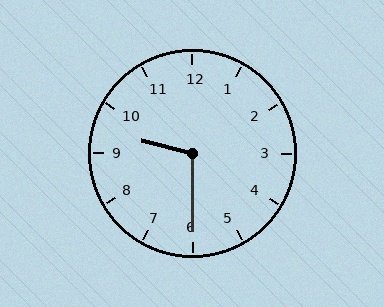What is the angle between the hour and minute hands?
Approximately 105 degrees.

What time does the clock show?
9:30.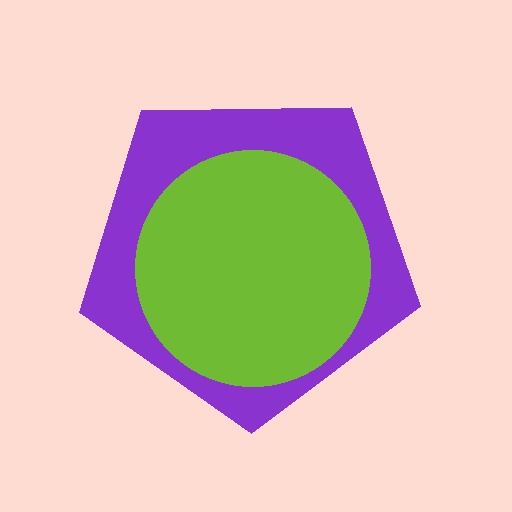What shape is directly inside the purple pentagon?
The lime circle.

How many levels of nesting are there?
2.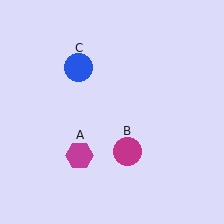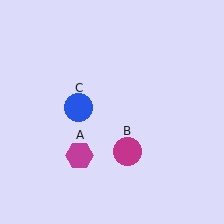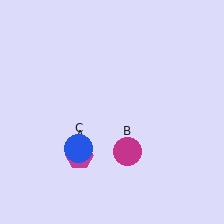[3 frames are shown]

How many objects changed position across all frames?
1 object changed position: blue circle (object C).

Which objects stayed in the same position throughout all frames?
Magenta hexagon (object A) and magenta circle (object B) remained stationary.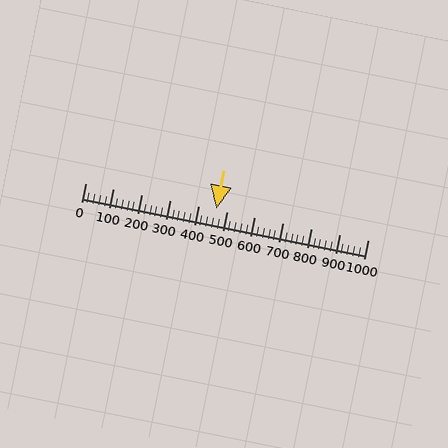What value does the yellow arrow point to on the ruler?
The yellow arrow points to approximately 462.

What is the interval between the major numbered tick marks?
The major tick marks are spaced 100 units apart.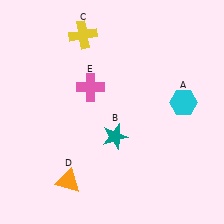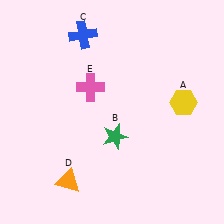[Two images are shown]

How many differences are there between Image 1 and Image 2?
There are 3 differences between the two images.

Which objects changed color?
A changed from cyan to yellow. B changed from teal to green. C changed from yellow to blue.